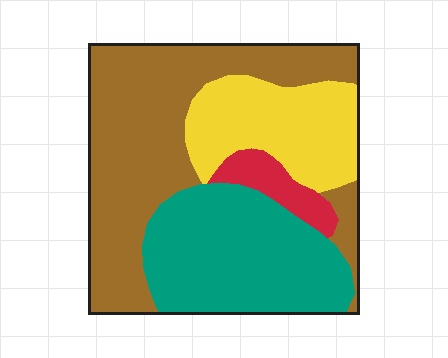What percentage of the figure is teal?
Teal covers about 30% of the figure.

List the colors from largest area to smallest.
From largest to smallest: brown, teal, yellow, red.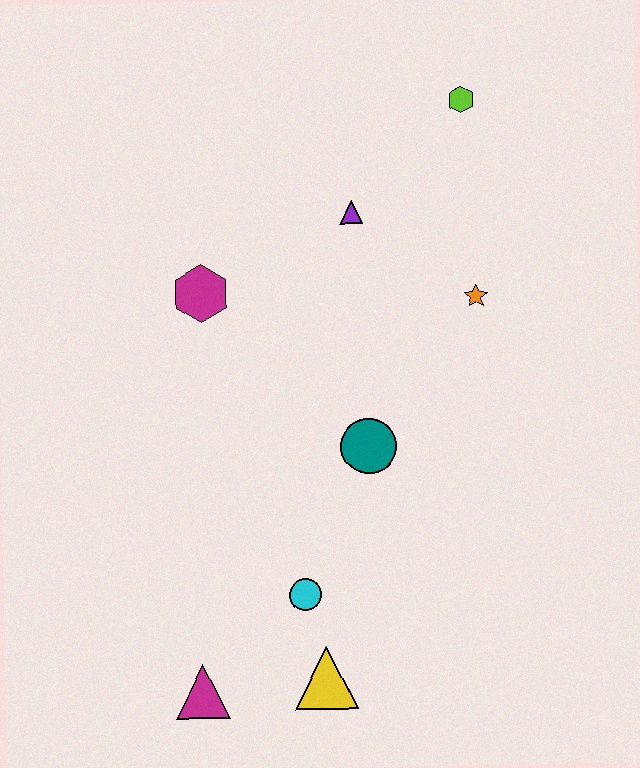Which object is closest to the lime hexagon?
The purple triangle is closest to the lime hexagon.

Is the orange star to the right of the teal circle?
Yes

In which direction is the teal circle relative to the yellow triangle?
The teal circle is above the yellow triangle.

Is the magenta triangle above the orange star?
No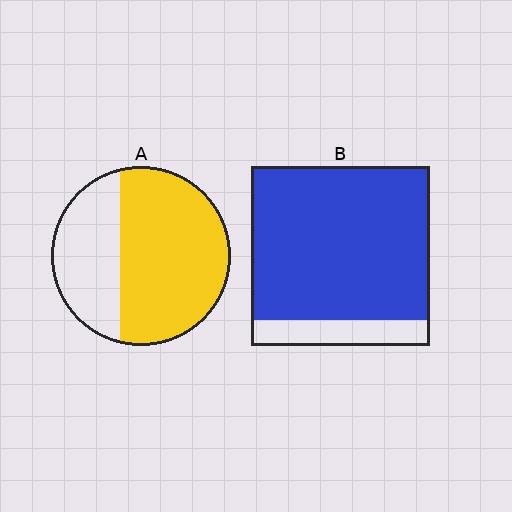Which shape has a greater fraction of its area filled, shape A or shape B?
Shape B.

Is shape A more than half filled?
Yes.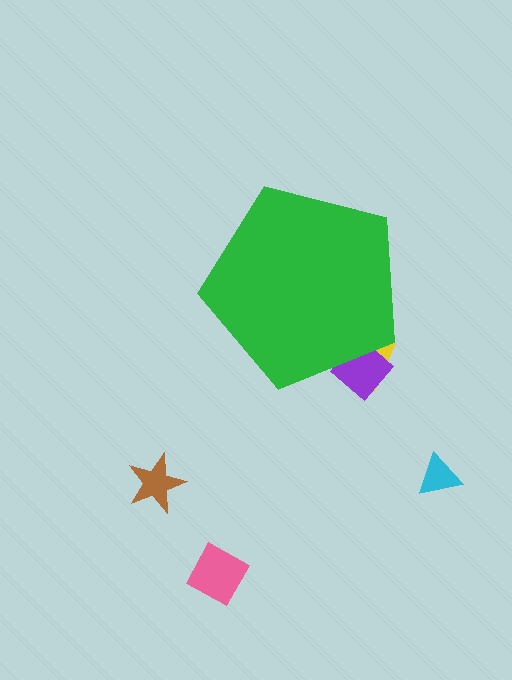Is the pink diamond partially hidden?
No, the pink diamond is fully visible.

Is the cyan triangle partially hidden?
No, the cyan triangle is fully visible.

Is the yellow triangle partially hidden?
Yes, the yellow triangle is partially hidden behind the green pentagon.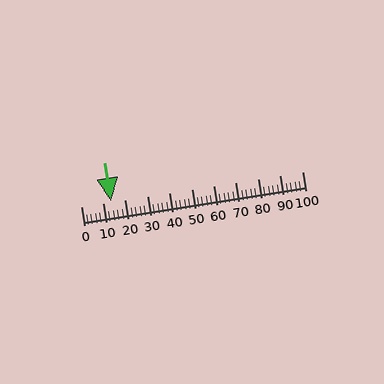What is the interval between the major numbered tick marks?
The major tick marks are spaced 10 units apart.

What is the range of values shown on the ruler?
The ruler shows values from 0 to 100.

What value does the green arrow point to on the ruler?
The green arrow points to approximately 14.